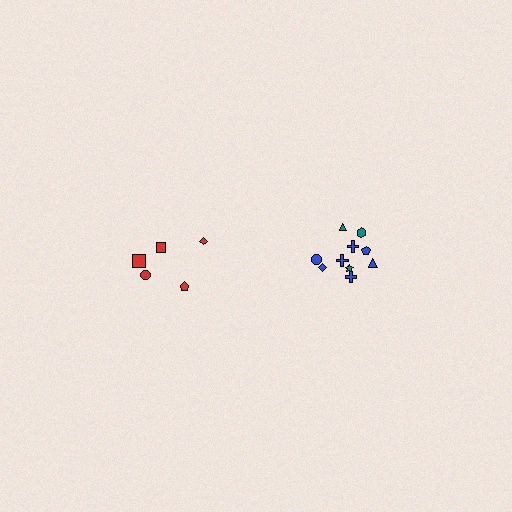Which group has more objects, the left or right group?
The right group.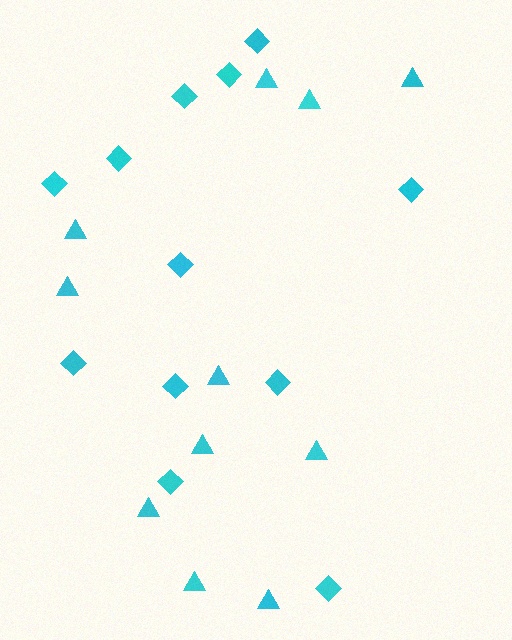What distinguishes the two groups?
There are 2 groups: one group of diamonds (12) and one group of triangles (11).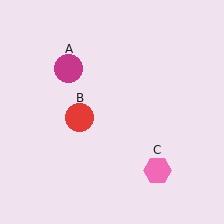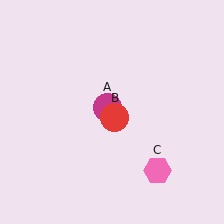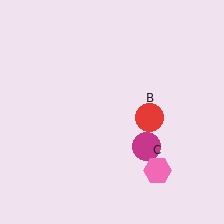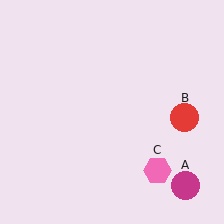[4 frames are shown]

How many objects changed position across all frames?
2 objects changed position: magenta circle (object A), red circle (object B).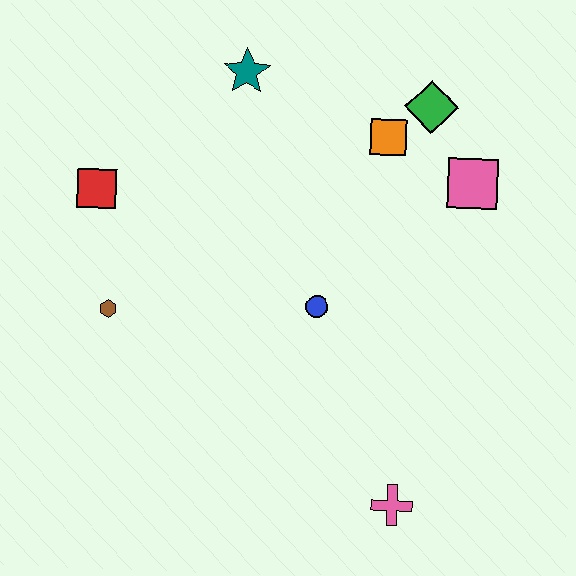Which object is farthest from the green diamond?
The pink cross is farthest from the green diamond.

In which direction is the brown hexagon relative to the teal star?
The brown hexagon is below the teal star.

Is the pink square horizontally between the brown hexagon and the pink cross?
No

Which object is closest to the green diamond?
The orange square is closest to the green diamond.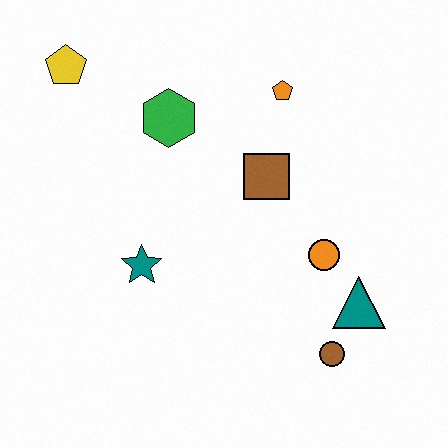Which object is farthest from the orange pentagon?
The brown circle is farthest from the orange pentagon.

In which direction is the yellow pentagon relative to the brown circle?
The yellow pentagon is above the brown circle.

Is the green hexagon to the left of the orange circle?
Yes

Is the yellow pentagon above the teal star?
Yes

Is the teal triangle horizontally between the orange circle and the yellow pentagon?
No